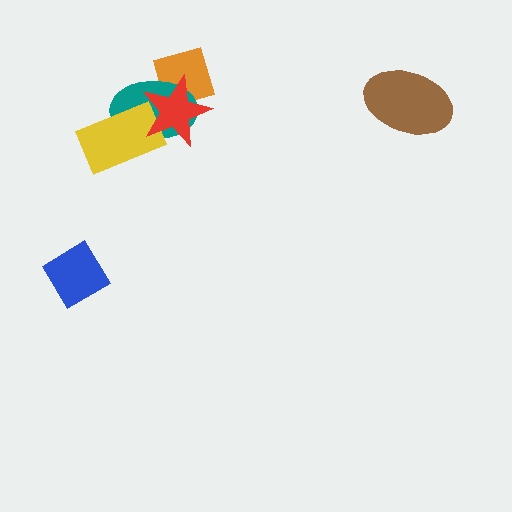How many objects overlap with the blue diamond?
0 objects overlap with the blue diamond.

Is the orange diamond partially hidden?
Yes, it is partially covered by another shape.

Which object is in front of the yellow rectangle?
The red star is in front of the yellow rectangle.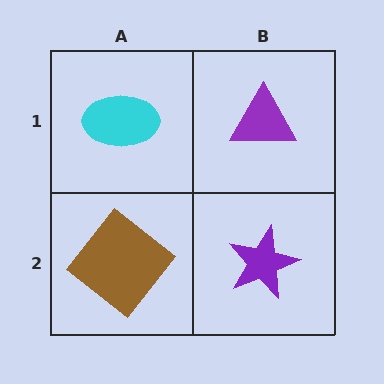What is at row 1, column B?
A purple triangle.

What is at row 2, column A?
A brown diamond.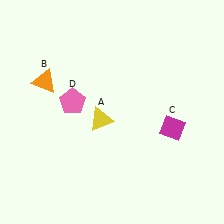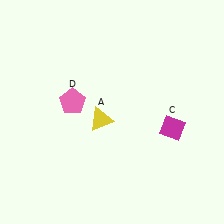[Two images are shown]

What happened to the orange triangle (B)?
The orange triangle (B) was removed in Image 2. It was in the top-left area of Image 1.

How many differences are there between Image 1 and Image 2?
There is 1 difference between the two images.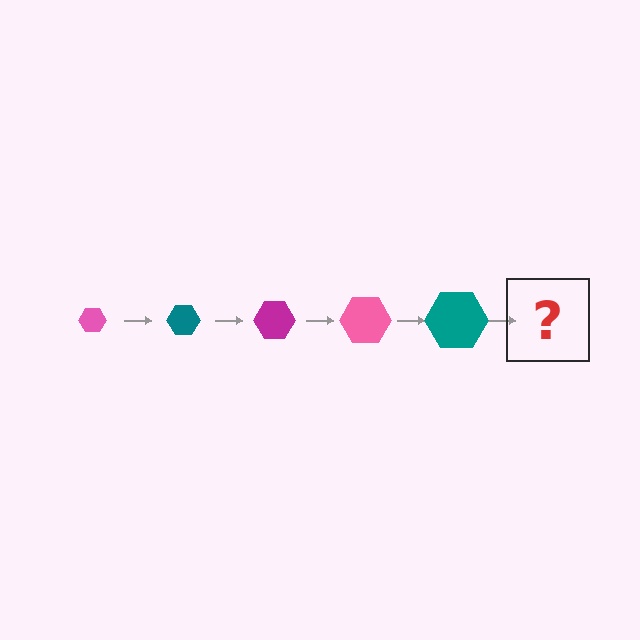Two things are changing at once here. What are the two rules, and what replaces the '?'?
The two rules are that the hexagon grows larger each step and the color cycles through pink, teal, and magenta. The '?' should be a magenta hexagon, larger than the previous one.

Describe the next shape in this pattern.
It should be a magenta hexagon, larger than the previous one.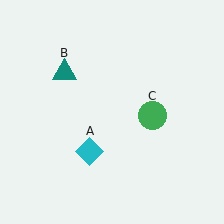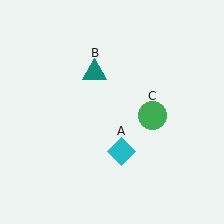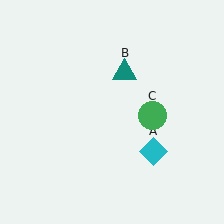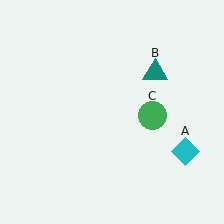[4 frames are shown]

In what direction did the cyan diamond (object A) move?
The cyan diamond (object A) moved right.